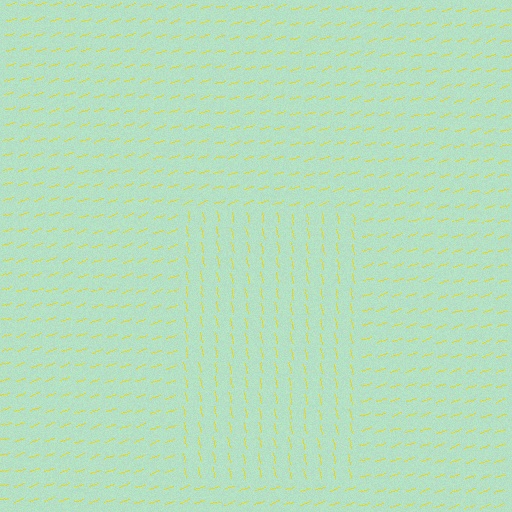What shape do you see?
I see a rectangle.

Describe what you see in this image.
The image is filled with small yellow line segments. A rectangle region in the image has lines oriented differently from the surrounding lines, creating a visible texture boundary.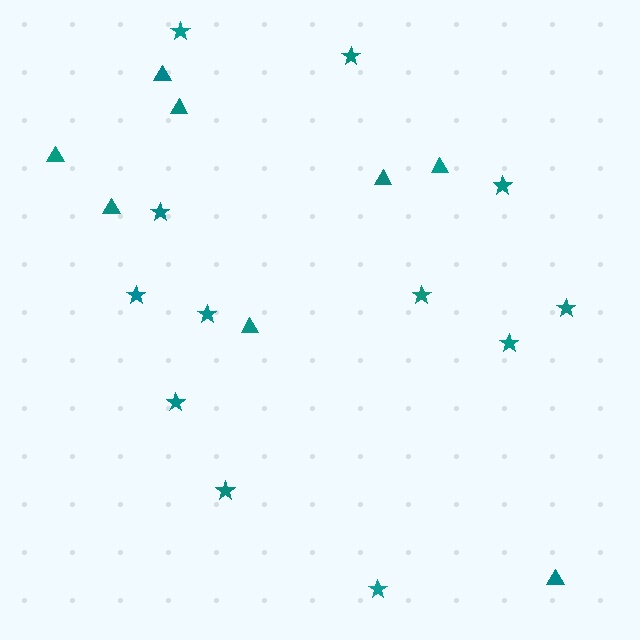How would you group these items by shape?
There are 2 groups: one group of stars (12) and one group of triangles (8).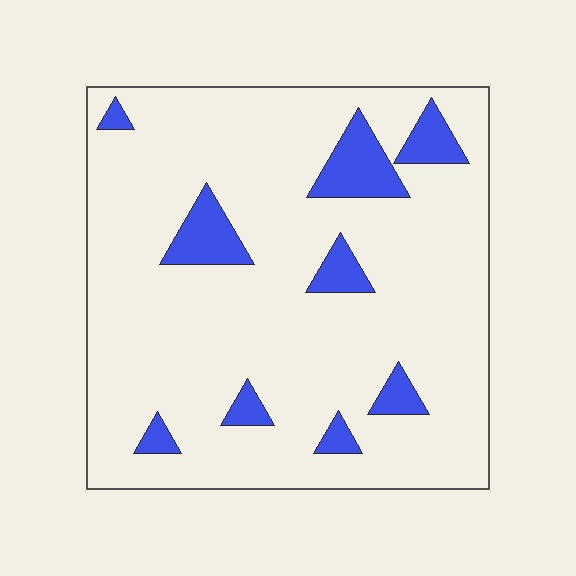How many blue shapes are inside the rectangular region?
9.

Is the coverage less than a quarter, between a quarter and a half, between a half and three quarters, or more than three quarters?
Less than a quarter.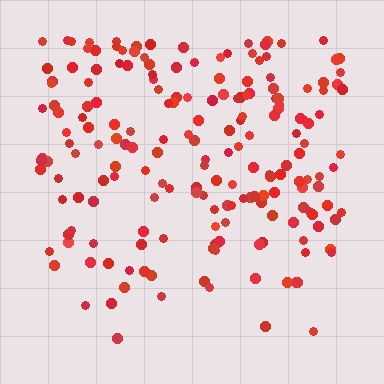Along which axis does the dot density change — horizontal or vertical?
Vertical.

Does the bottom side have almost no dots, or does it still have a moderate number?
Still a moderate number, just noticeably fewer than the top.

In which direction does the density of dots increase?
From bottom to top, with the top side densest.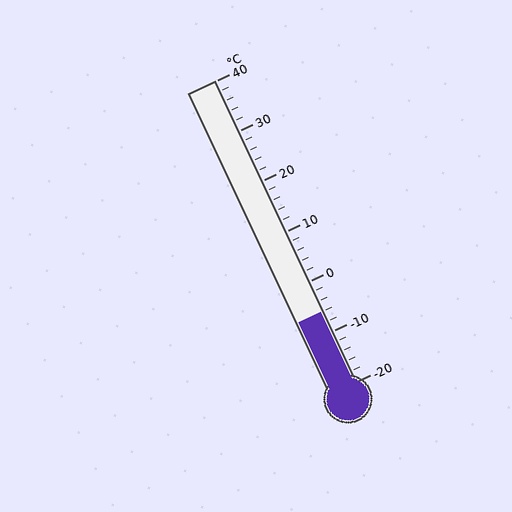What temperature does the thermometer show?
The thermometer shows approximately -6°C.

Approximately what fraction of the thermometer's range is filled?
The thermometer is filled to approximately 25% of its range.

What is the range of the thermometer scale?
The thermometer scale ranges from -20°C to 40°C.